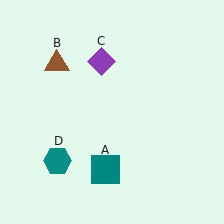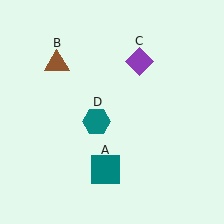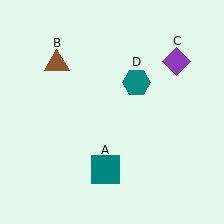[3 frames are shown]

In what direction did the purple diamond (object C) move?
The purple diamond (object C) moved right.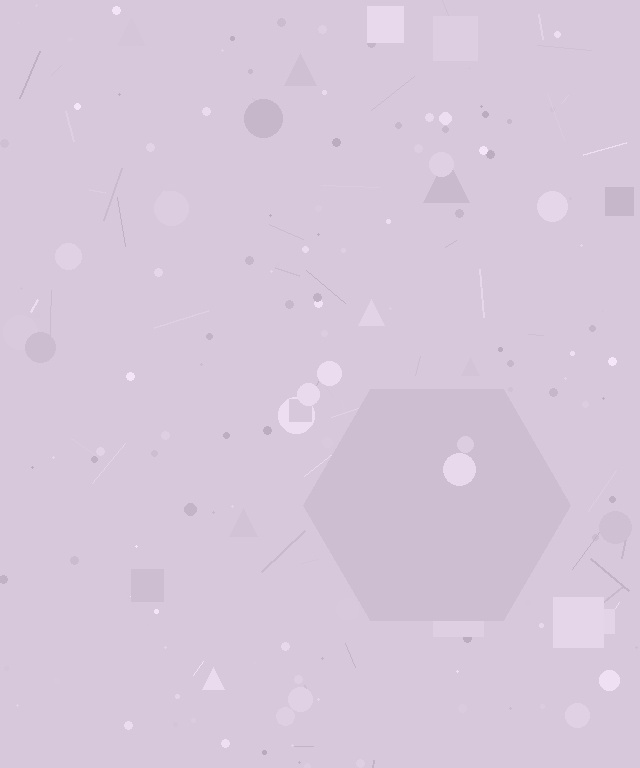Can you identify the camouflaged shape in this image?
The camouflaged shape is a hexagon.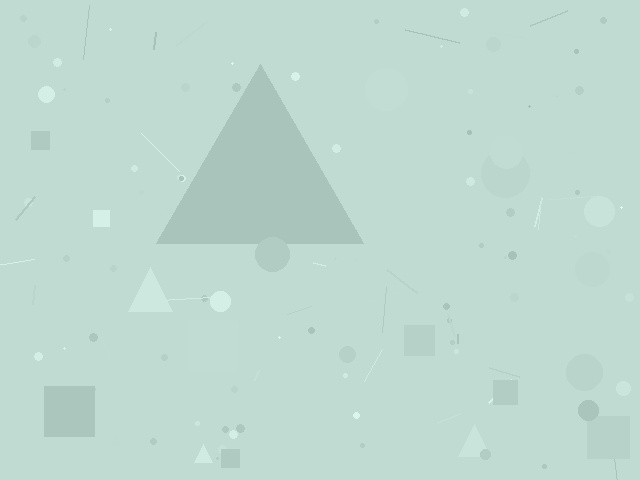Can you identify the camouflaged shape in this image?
The camouflaged shape is a triangle.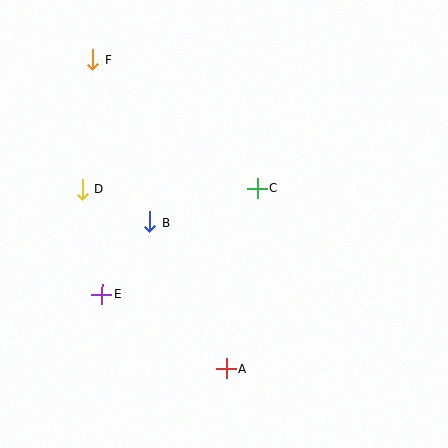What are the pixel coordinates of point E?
Point E is at (102, 294).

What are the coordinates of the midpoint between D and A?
The midpoint between D and A is at (154, 279).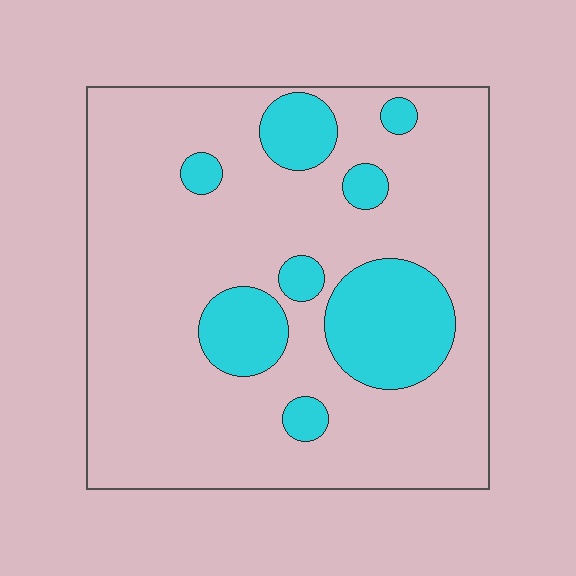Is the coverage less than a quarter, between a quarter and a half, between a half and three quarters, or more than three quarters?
Less than a quarter.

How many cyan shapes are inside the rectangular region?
8.